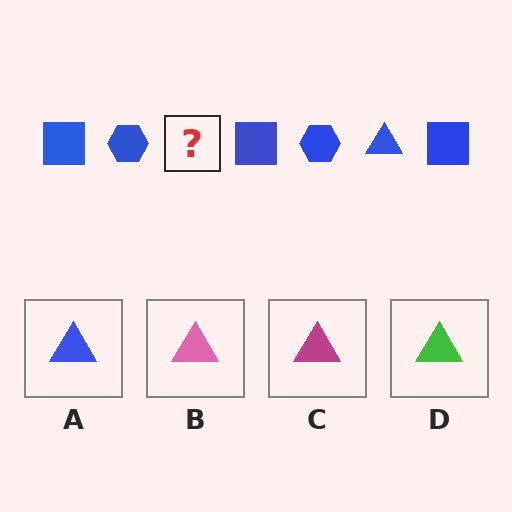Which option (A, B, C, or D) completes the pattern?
A.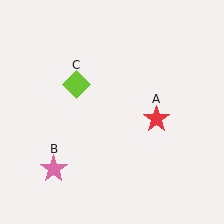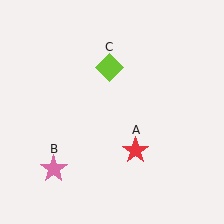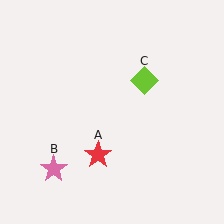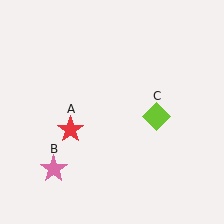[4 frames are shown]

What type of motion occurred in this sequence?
The red star (object A), lime diamond (object C) rotated clockwise around the center of the scene.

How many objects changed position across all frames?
2 objects changed position: red star (object A), lime diamond (object C).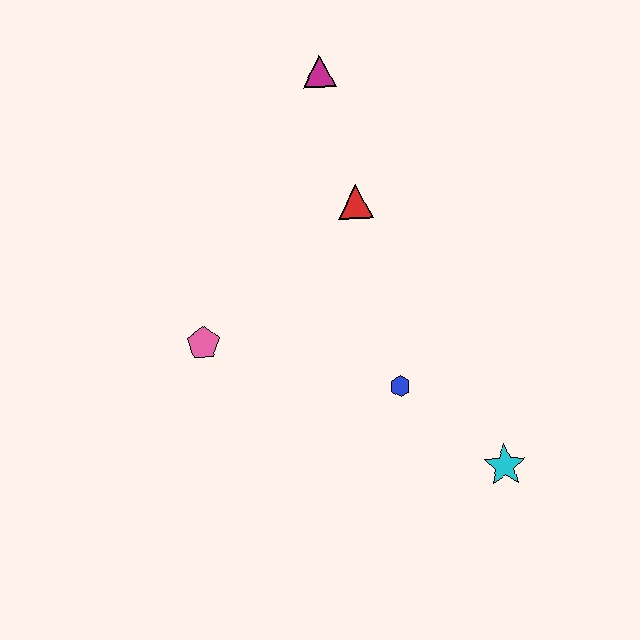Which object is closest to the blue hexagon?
The cyan star is closest to the blue hexagon.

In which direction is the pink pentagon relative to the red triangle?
The pink pentagon is to the left of the red triangle.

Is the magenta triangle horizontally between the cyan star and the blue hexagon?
No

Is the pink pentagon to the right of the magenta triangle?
No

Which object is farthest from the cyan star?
The magenta triangle is farthest from the cyan star.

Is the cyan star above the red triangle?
No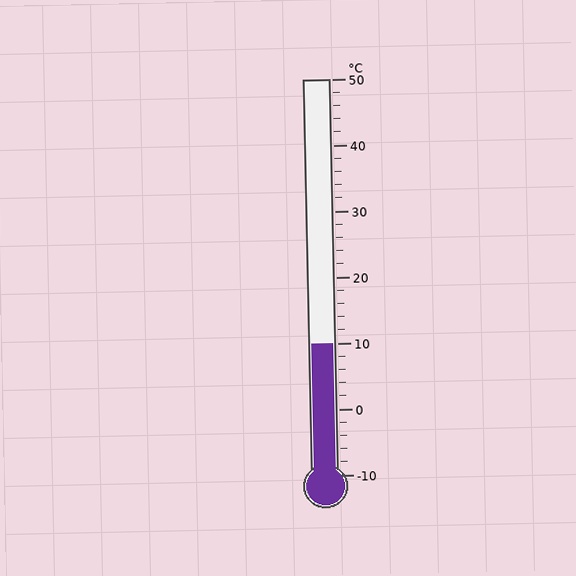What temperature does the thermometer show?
The thermometer shows approximately 10°C.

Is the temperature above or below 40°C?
The temperature is below 40°C.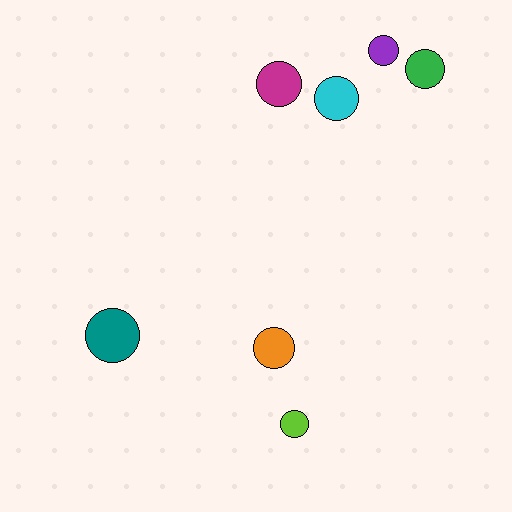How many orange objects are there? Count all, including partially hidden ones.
There is 1 orange object.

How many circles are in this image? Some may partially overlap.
There are 7 circles.